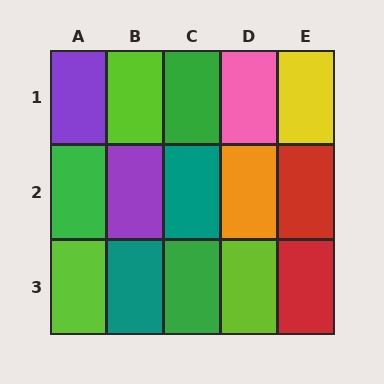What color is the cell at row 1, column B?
Lime.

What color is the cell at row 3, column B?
Teal.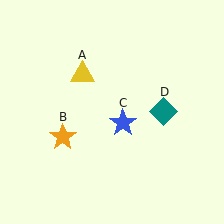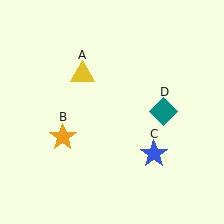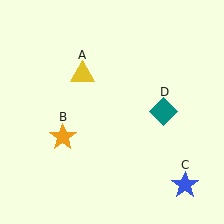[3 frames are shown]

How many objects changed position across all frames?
1 object changed position: blue star (object C).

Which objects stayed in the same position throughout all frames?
Yellow triangle (object A) and orange star (object B) and teal diamond (object D) remained stationary.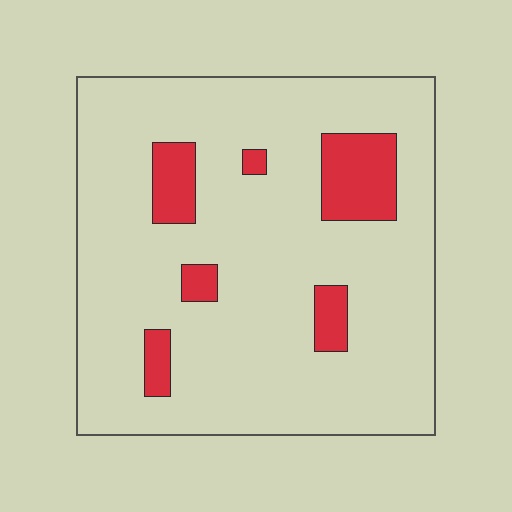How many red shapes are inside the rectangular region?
6.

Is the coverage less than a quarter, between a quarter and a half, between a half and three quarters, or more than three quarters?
Less than a quarter.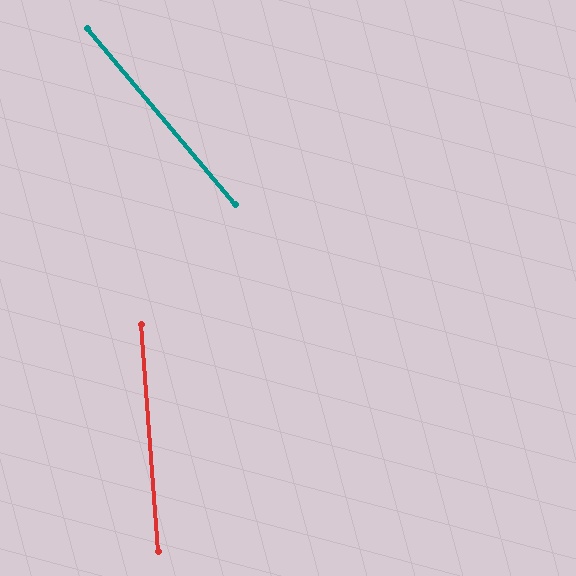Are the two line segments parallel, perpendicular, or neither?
Neither parallel nor perpendicular — they differ by about 36°.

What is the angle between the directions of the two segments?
Approximately 36 degrees.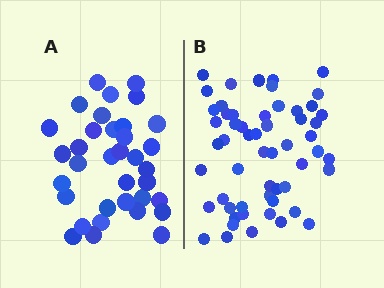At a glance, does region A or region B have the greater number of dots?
Region B (the right region) has more dots.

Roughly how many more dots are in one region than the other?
Region B has approximately 20 more dots than region A.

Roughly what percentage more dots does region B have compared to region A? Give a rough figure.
About 60% more.